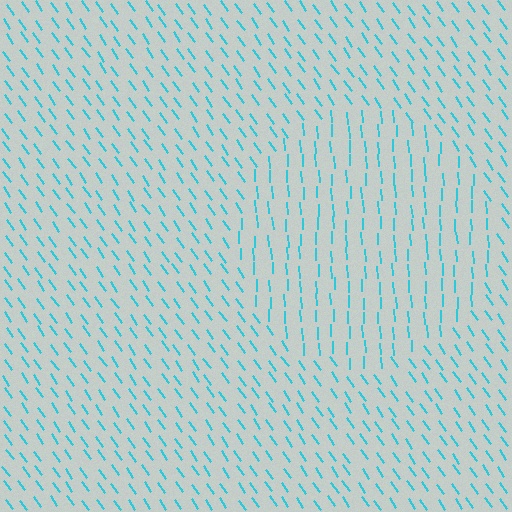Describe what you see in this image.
The image is filled with small cyan line segments. A circle region in the image has lines oriented differently from the surrounding lines, creating a visible texture boundary.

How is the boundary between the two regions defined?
The boundary is defined purely by a change in line orientation (approximately 32 degrees difference). All lines are the same color and thickness.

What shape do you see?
I see a circle.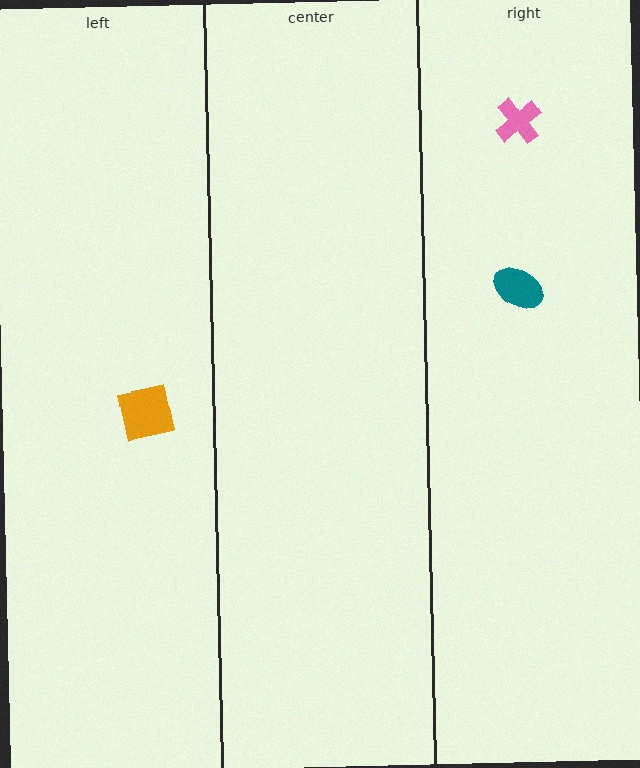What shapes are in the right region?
The teal ellipse, the pink cross.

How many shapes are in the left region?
1.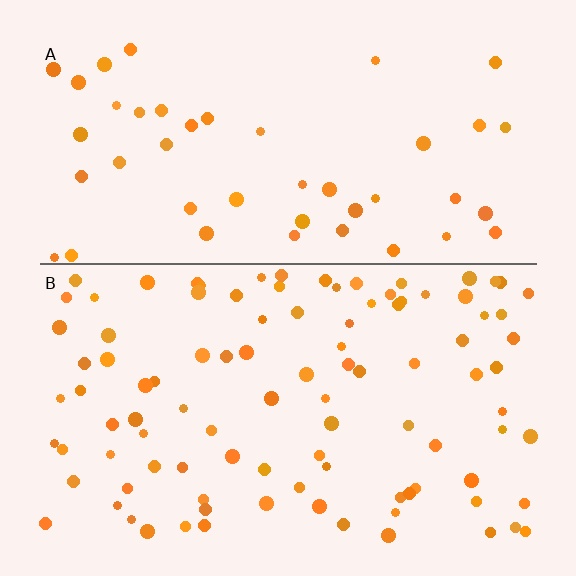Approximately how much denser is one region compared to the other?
Approximately 2.2× — region B over region A.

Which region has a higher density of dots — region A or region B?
B (the bottom).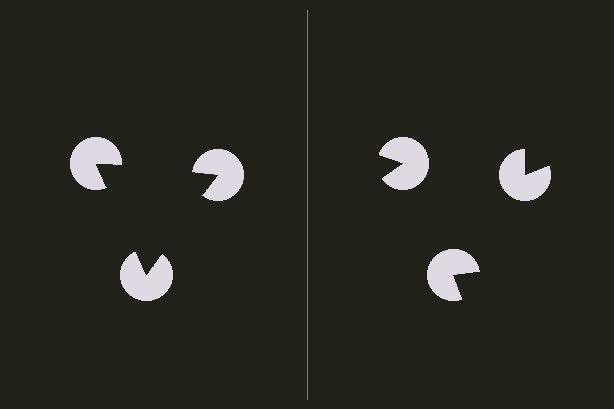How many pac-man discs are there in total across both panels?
6 — 3 on each side.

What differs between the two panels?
The pac-man discs are positioned identically on both sides; only the wedge orientations differ. On the left they align to a triangle; on the right they are misaligned.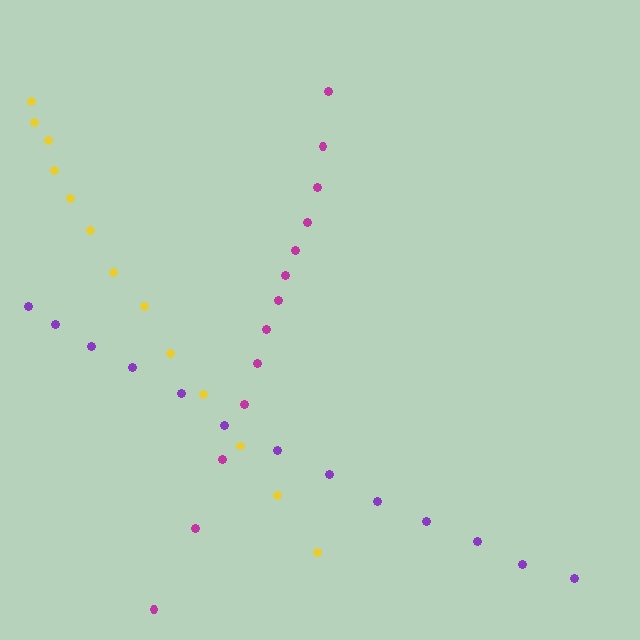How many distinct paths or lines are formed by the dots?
There are 3 distinct paths.